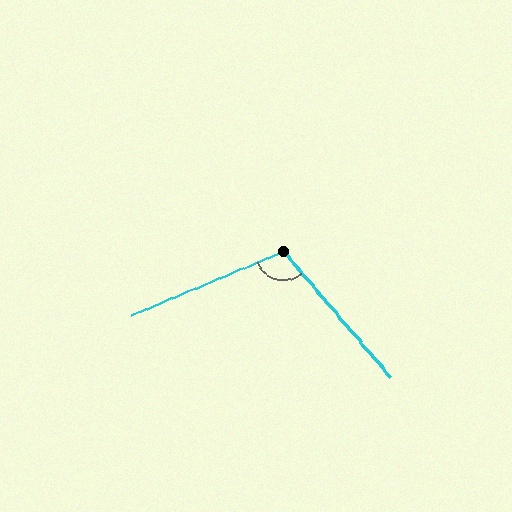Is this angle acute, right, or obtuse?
It is obtuse.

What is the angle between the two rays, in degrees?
Approximately 108 degrees.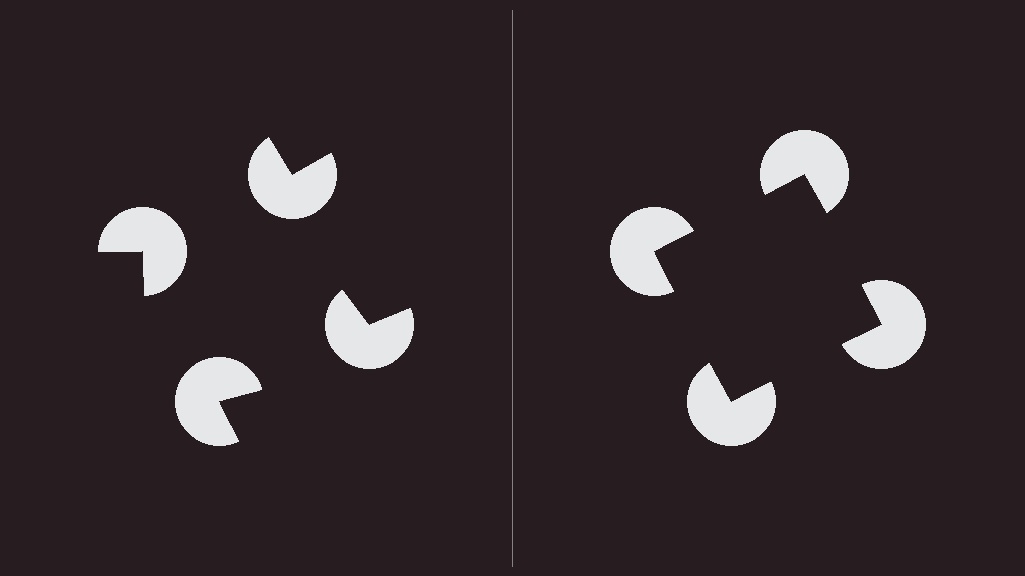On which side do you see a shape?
An illusory square appears on the right side. On the left side the wedge cuts are rotated, so no coherent shape forms.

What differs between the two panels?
The pac-man discs are positioned identically on both sides; only the wedge orientations differ. On the right they align to a square; on the left they are misaligned.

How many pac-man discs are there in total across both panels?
8 — 4 on each side.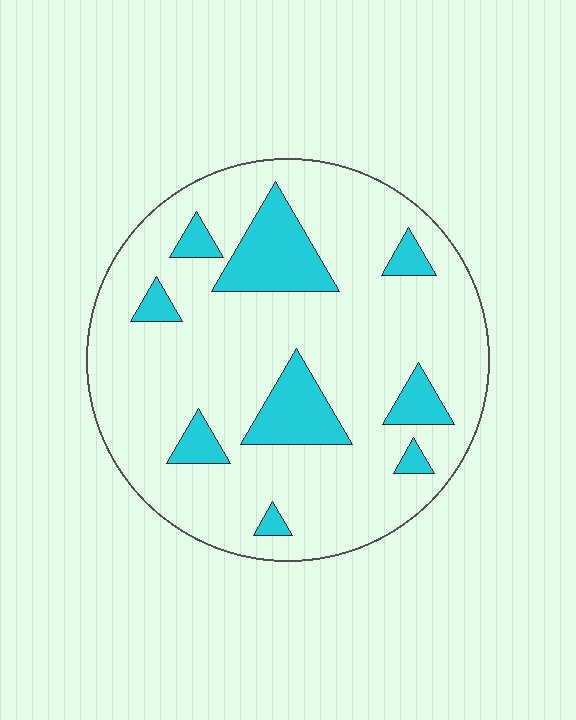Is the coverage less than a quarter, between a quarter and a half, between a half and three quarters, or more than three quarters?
Less than a quarter.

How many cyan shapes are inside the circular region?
9.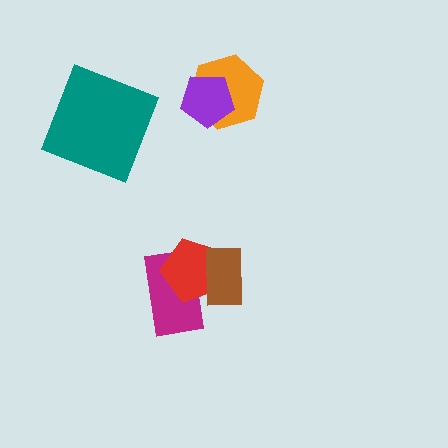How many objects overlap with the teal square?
0 objects overlap with the teal square.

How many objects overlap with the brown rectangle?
2 objects overlap with the brown rectangle.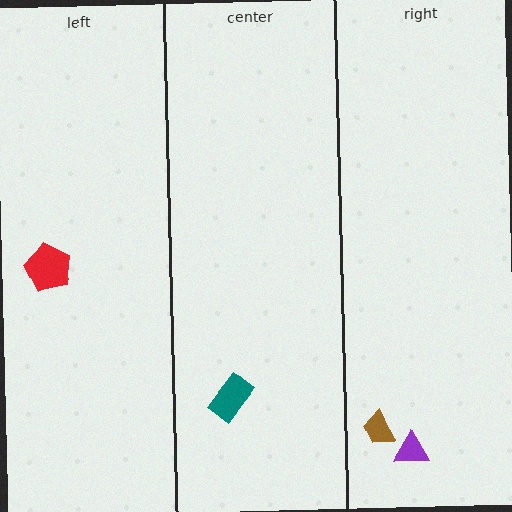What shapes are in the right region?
The purple triangle, the brown trapezoid.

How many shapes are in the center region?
1.